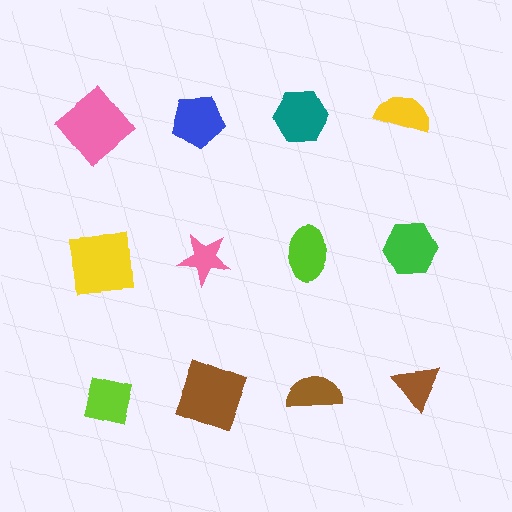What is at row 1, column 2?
A blue pentagon.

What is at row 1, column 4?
A yellow semicircle.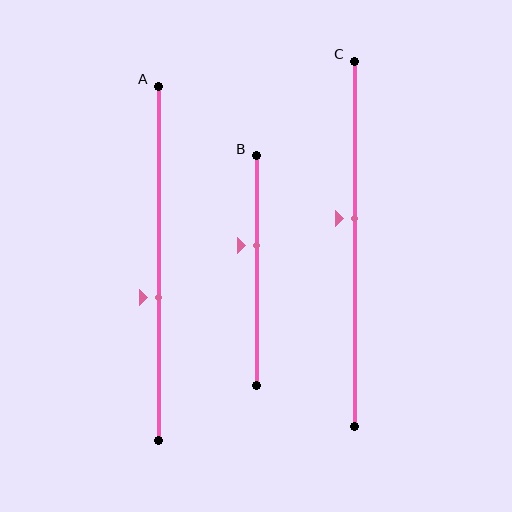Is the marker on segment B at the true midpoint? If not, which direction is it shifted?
No, the marker on segment B is shifted upward by about 11% of the segment length.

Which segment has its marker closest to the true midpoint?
Segment C has its marker closest to the true midpoint.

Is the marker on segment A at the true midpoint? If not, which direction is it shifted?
No, the marker on segment A is shifted downward by about 9% of the segment length.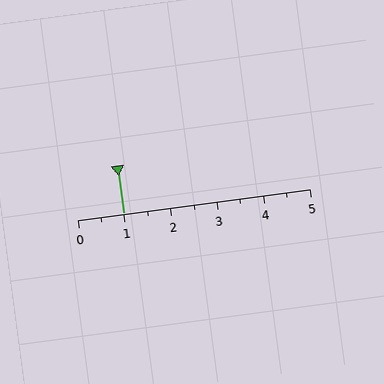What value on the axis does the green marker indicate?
The marker indicates approximately 1.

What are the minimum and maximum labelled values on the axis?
The axis runs from 0 to 5.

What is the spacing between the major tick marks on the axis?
The major ticks are spaced 1 apart.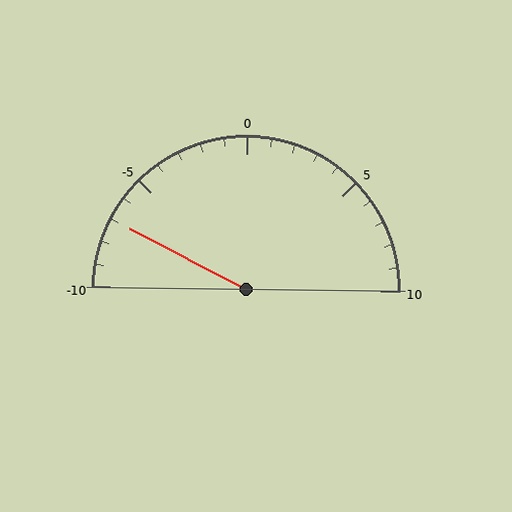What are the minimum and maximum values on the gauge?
The gauge ranges from -10 to 10.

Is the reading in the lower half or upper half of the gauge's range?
The reading is in the lower half of the range (-10 to 10).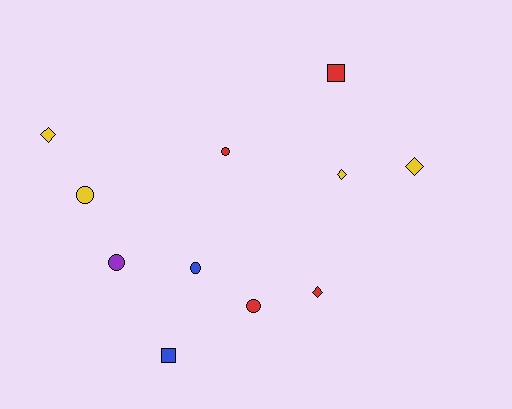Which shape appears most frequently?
Circle, with 5 objects.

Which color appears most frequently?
Red, with 4 objects.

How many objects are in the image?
There are 11 objects.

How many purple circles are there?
There is 1 purple circle.